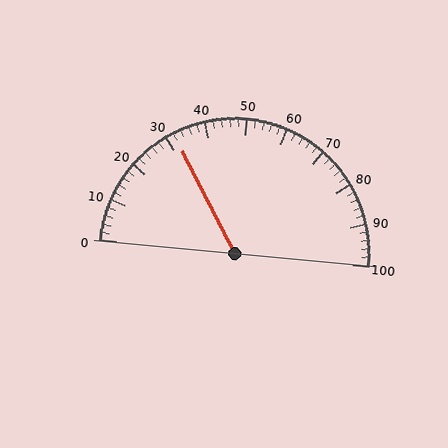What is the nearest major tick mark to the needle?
The nearest major tick mark is 30.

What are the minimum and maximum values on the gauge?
The gauge ranges from 0 to 100.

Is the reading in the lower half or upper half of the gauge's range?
The reading is in the lower half of the range (0 to 100).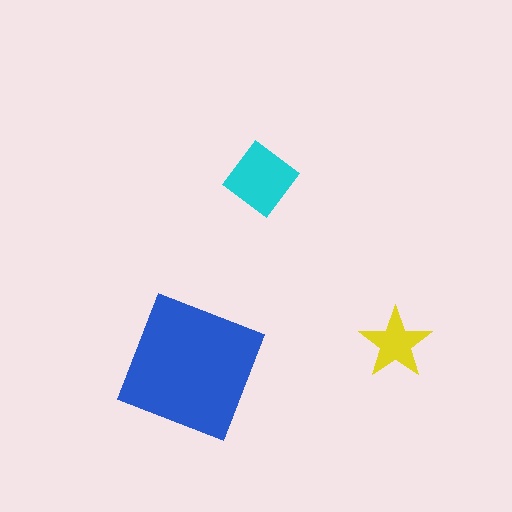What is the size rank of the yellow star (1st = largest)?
3rd.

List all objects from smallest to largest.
The yellow star, the cyan diamond, the blue square.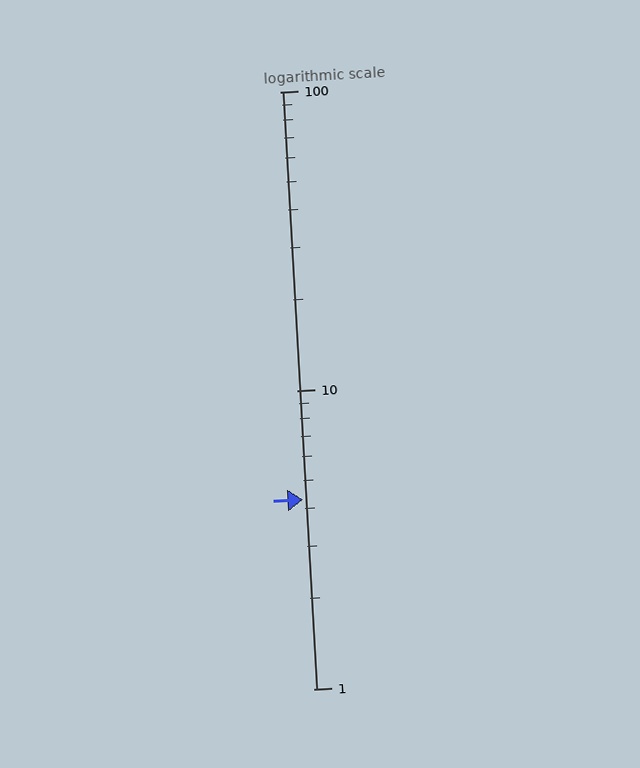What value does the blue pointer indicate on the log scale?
The pointer indicates approximately 4.3.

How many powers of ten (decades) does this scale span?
The scale spans 2 decades, from 1 to 100.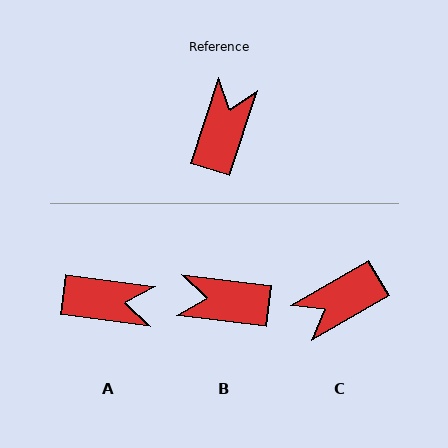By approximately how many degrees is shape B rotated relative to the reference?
Approximately 101 degrees counter-clockwise.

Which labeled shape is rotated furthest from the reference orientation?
C, about 139 degrees away.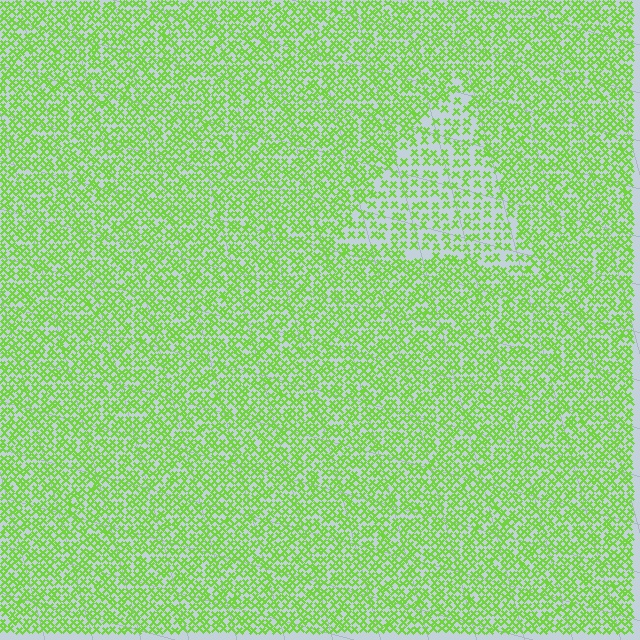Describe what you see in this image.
The image contains small lime elements arranged at two different densities. A triangle-shaped region is visible where the elements are less densely packed than the surrounding area.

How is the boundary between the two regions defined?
The boundary is defined by a change in element density (approximately 1.8x ratio). All elements are the same color, size, and shape.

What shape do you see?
I see a triangle.